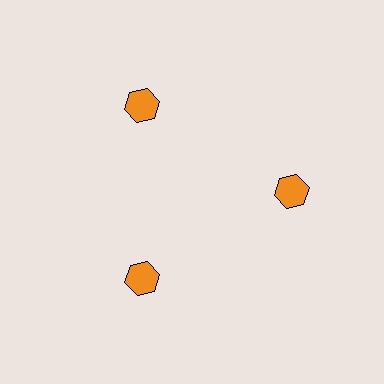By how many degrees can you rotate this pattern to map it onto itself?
The pattern maps onto itself every 120 degrees of rotation.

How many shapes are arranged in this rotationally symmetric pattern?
There are 3 shapes, arranged in 3 groups of 1.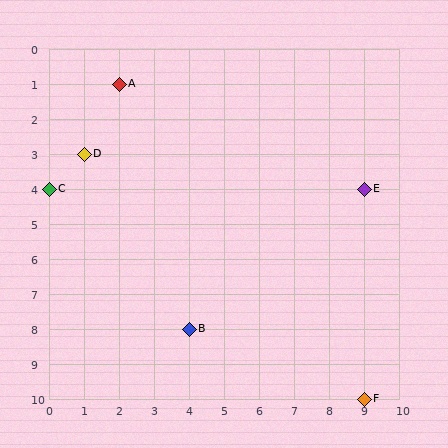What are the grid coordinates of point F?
Point F is at grid coordinates (9, 10).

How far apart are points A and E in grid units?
Points A and E are 7 columns and 3 rows apart (about 7.6 grid units diagonally).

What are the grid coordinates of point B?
Point B is at grid coordinates (4, 8).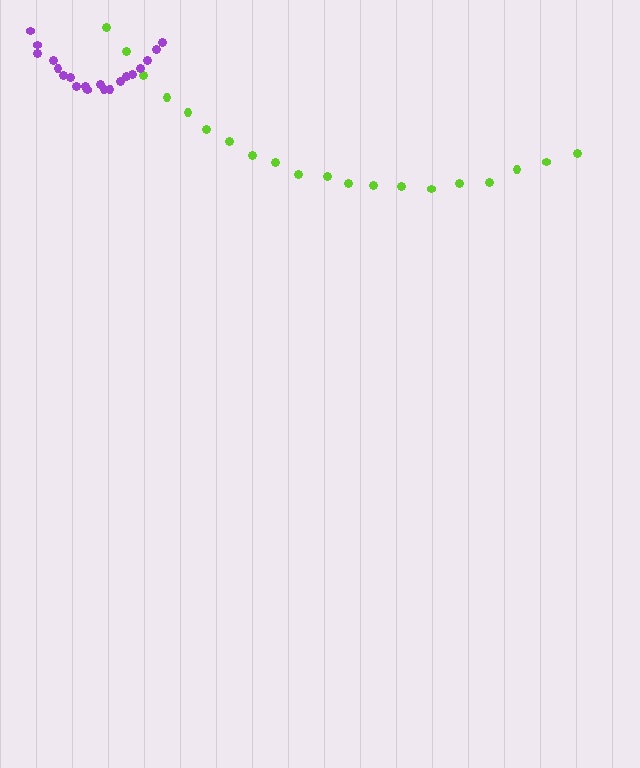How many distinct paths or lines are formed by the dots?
There are 2 distinct paths.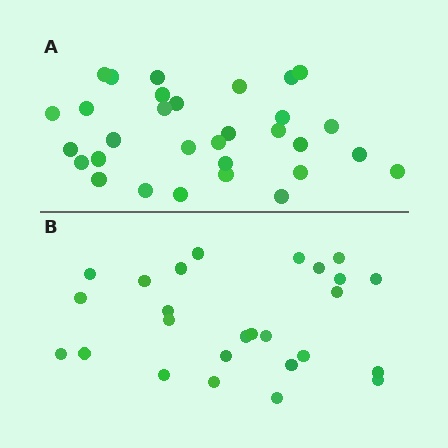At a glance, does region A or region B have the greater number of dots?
Region A (the top region) has more dots.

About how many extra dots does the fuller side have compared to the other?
Region A has about 5 more dots than region B.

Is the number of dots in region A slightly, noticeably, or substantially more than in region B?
Region A has only slightly more — the two regions are fairly close. The ratio is roughly 1.2 to 1.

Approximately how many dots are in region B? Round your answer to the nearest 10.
About 30 dots. (The exact count is 26, which rounds to 30.)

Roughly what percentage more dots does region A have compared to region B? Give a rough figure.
About 20% more.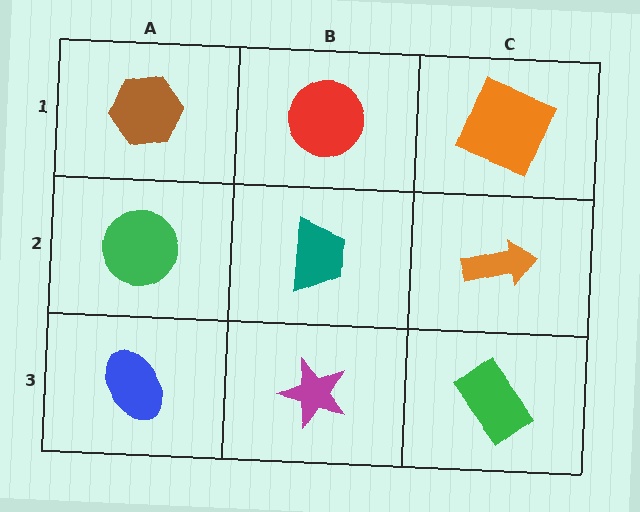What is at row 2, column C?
An orange arrow.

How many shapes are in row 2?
3 shapes.